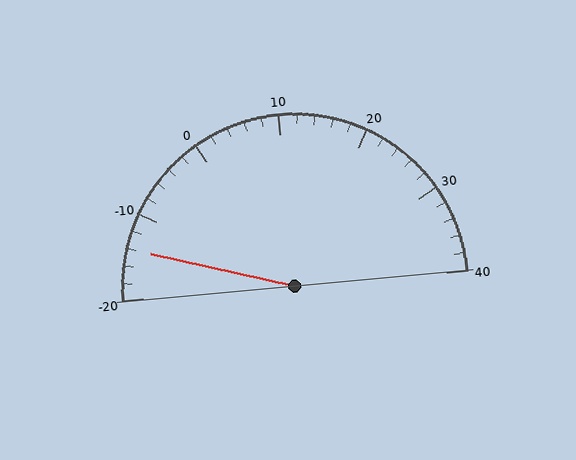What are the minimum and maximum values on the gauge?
The gauge ranges from -20 to 40.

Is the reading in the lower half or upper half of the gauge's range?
The reading is in the lower half of the range (-20 to 40).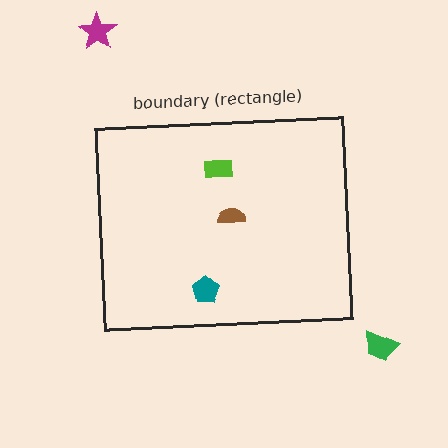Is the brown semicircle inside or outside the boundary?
Inside.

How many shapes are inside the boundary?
3 inside, 2 outside.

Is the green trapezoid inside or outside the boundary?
Outside.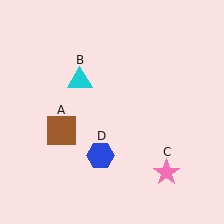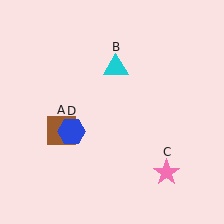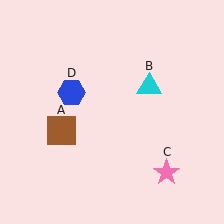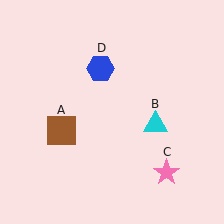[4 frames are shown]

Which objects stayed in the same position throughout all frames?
Brown square (object A) and pink star (object C) remained stationary.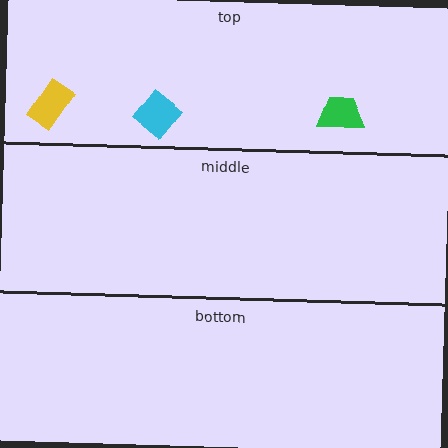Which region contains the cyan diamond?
The top region.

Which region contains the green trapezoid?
The top region.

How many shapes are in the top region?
3.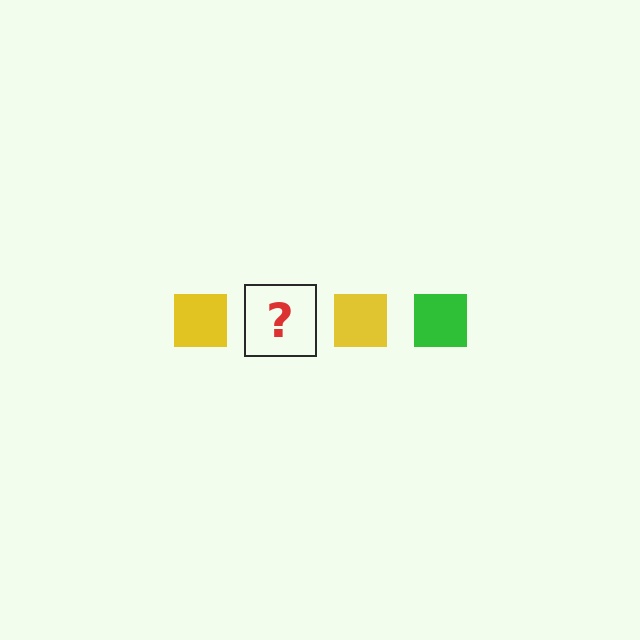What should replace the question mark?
The question mark should be replaced with a green square.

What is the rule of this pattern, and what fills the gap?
The rule is that the pattern cycles through yellow, green squares. The gap should be filled with a green square.